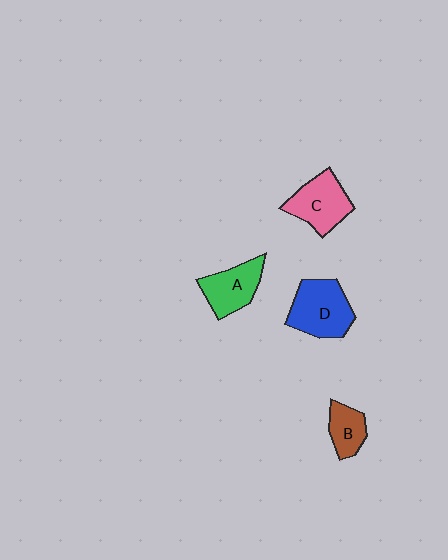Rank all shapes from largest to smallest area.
From largest to smallest: D (blue), C (pink), A (green), B (brown).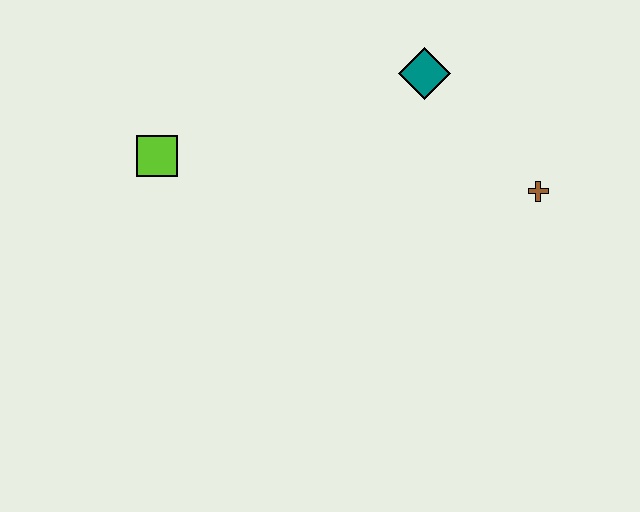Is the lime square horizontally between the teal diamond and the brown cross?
No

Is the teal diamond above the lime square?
Yes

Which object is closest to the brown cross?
The teal diamond is closest to the brown cross.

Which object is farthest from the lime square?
The brown cross is farthest from the lime square.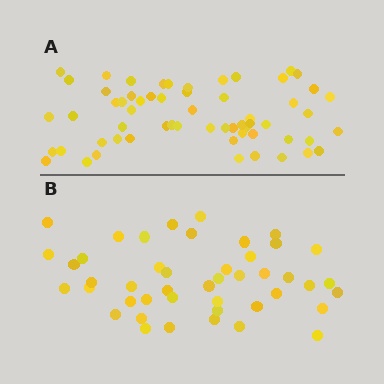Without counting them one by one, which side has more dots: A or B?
Region A (the top region) has more dots.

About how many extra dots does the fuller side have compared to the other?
Region A has approximately 15 more dots than region B.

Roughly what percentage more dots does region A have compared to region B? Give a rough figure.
About 35% more.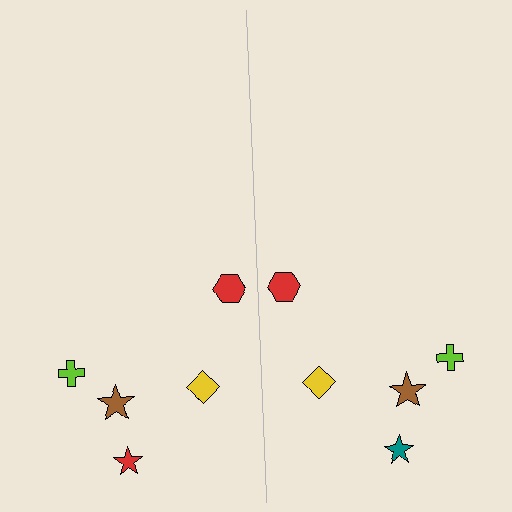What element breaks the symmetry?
The teal star on the right side breaks the symmetry — its mirror counterpart is red.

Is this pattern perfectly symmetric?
No, the pattern is not perfectly symmetric. The teal star on the right side breaks the symmetry — its mirror counterpart is red.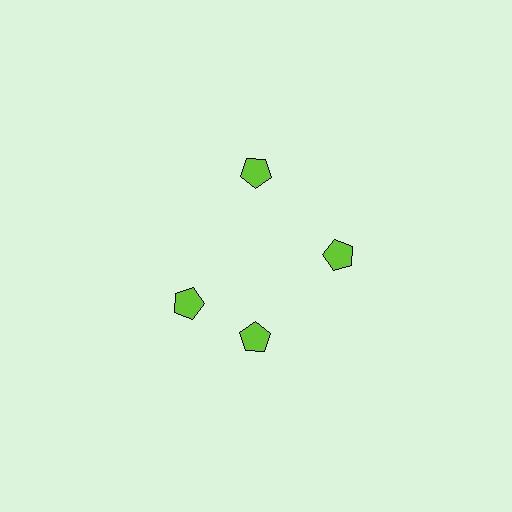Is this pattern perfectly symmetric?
No. The 4 lime pentagons are arranged in a ring, but one element near the 9 o'clock position is rotated out of alignment along the ring, breaking the 4-fold rotational symmetry.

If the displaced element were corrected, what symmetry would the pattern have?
It would have 4-fold rotational symmetry — the pattern would map onto itself every 90 degrees.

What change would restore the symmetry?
The symmetry would be restored by rotating it back into even spacing with its neighbors so that all 4 pentagons sit at equal angles and equal distance from the center.